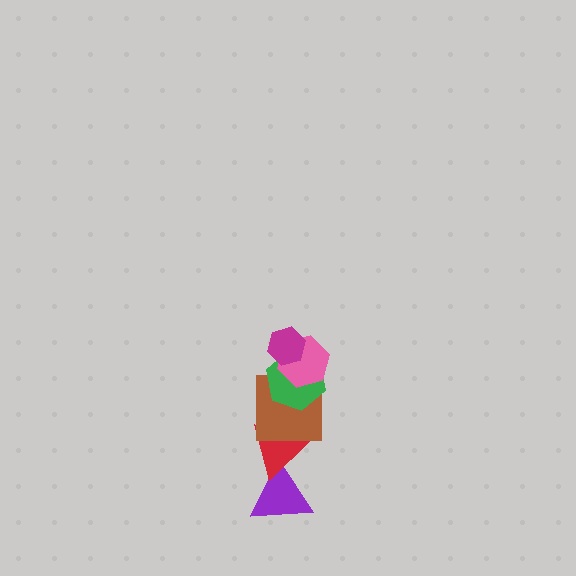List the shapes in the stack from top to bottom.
From top to bottom: the magenta hexagon, the pink hexagon, the green hexagon, the brown square, the red triangle, the purple triangle.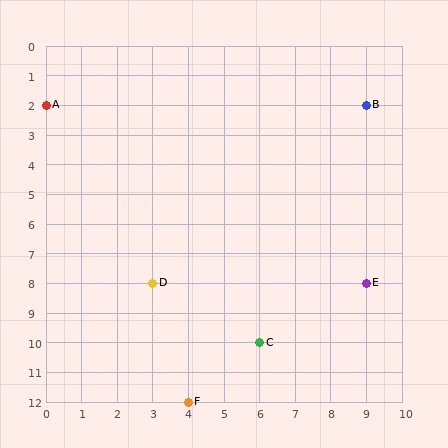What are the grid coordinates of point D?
Point D is at grid coordinates (3, 8).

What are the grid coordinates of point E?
Point E is at grid coordinates (9, 8).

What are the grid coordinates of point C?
Point C is at grid coordinates (6, 10).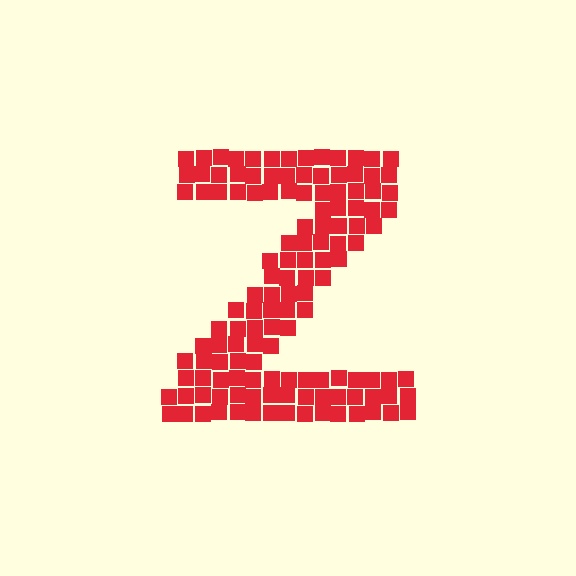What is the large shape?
The large shape is the letter Z.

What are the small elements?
The small elements are squares.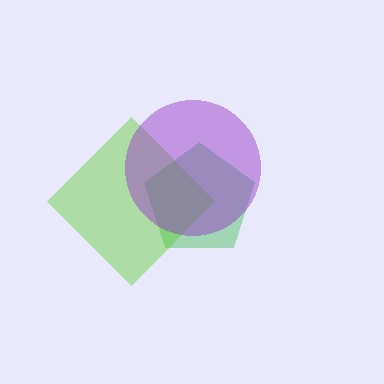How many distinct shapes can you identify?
There are 3 distinct shapes: a green pentagon, a lime diamond, a purple circle.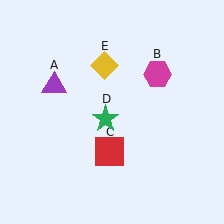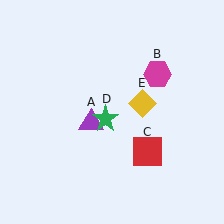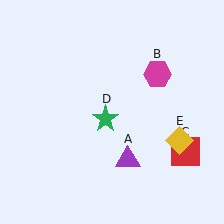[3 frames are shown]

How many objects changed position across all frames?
3 objects changed position: purple triangle (object A), red square (object C), yellow diamond (object E).